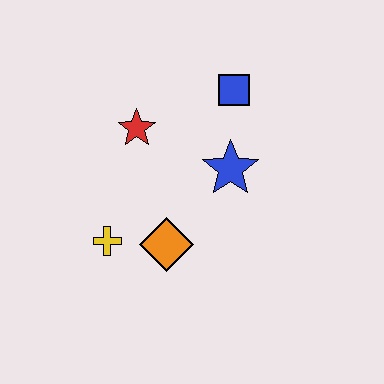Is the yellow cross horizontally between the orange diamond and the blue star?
No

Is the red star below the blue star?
No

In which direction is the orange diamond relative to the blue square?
The orange diamond is below the blue square.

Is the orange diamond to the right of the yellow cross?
Yes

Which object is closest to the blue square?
The blue star is closest to the blue square.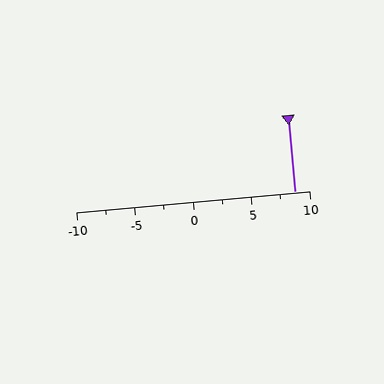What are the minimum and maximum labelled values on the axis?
The axis runs from -10 to 10.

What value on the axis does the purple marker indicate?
The marker indicates approximately 8.8.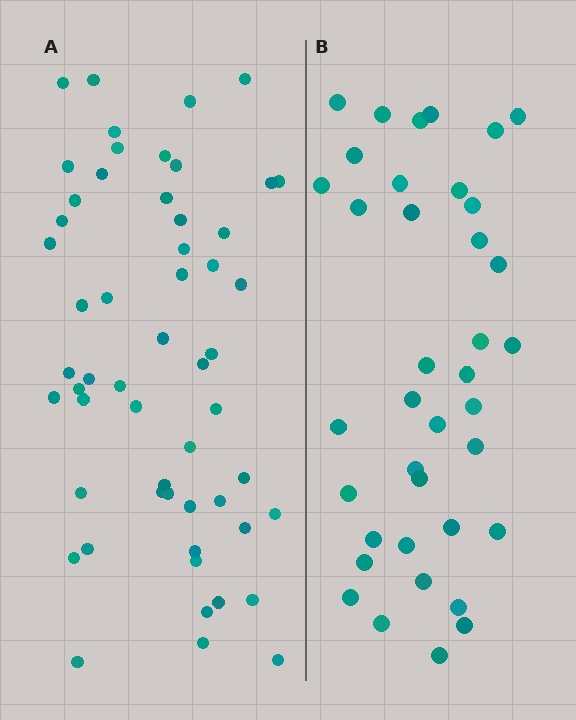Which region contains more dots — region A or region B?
Region A (the left region) has more dots.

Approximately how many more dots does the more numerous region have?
Region A has approximately 15 more dots than region B.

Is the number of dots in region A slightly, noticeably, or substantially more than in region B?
Region A has noticeably more, but not dramatically so. The ratio is roughly 1.4 to 1.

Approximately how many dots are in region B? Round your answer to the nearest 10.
About 40 dots. (The exact count is 38, which rounds to 40.)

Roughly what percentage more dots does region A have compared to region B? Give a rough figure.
About 45% more.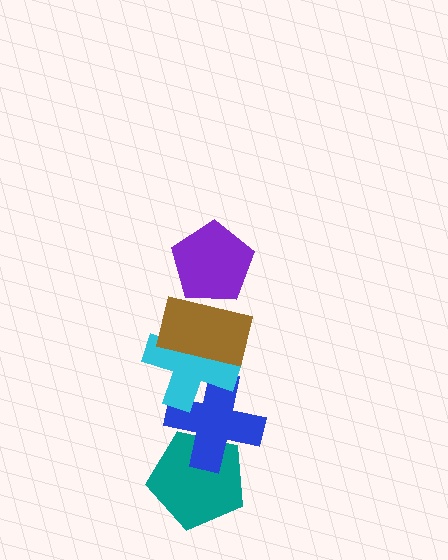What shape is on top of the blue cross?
The cyan cross is on top of the blue cross.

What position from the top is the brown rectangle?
The brown rectangle is 2nd from the top.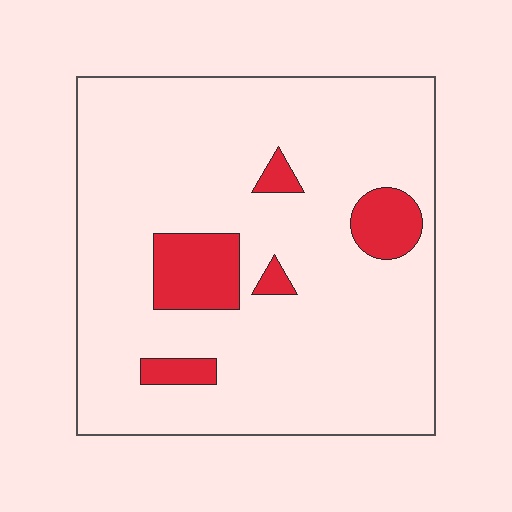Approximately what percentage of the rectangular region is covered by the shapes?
Approximately 10%.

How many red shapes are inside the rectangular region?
5.